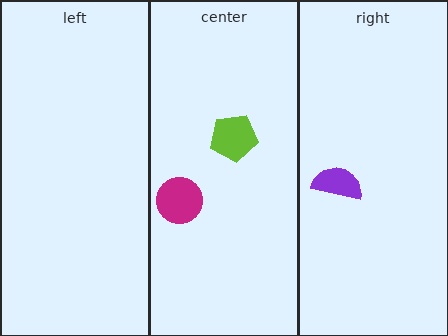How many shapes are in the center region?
2.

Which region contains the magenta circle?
The center region.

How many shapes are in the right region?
1.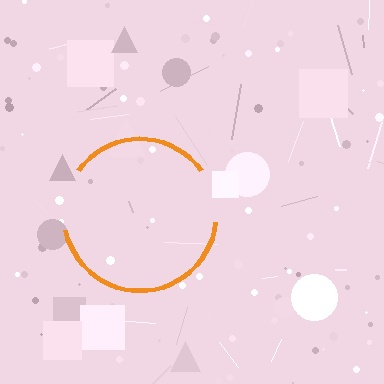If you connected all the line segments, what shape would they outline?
They would outline a circle.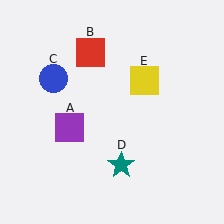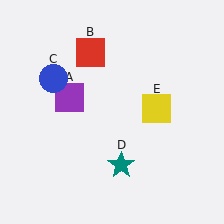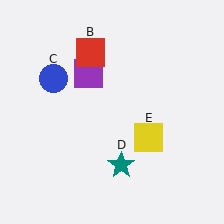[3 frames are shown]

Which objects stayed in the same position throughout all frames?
Red square (object B) and blue circle (object C) and teal star (object D) remained stationary.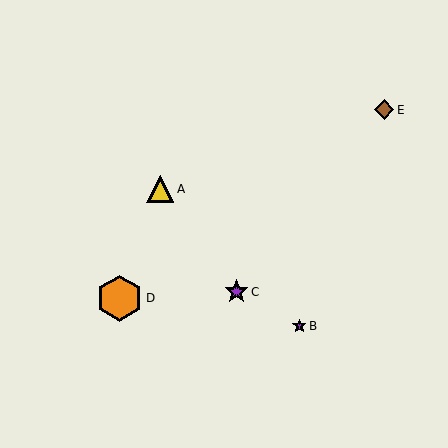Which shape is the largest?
The orange hexagon (labeled D) is the largest.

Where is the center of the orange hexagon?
The center of the orange hexagon is at (119, 298).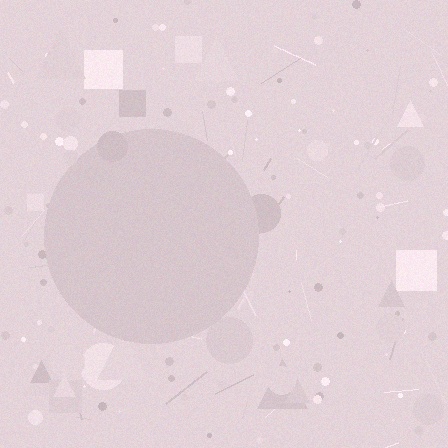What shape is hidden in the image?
A circle is hidden in the image.